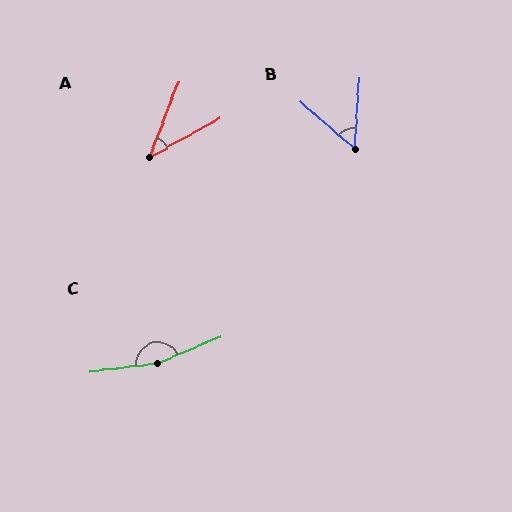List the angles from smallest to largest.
A (39°), B (52°), C (163°).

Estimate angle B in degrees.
Approximately 52 degrees.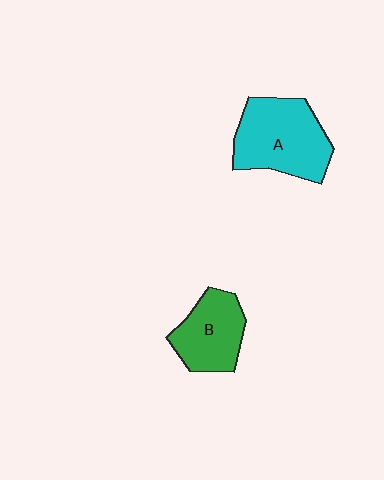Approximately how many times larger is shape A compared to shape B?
Approximately 1.4 times.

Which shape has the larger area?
Shape A (cyan).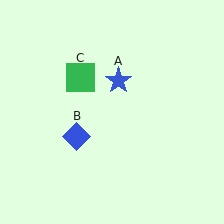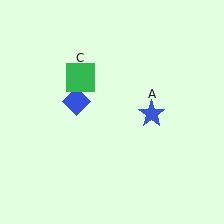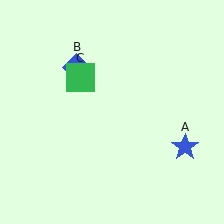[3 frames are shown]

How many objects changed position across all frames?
2 objects changed position: blue star (object A), blue diamond (object B).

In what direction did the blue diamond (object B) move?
The blue diamond (object B) moved up.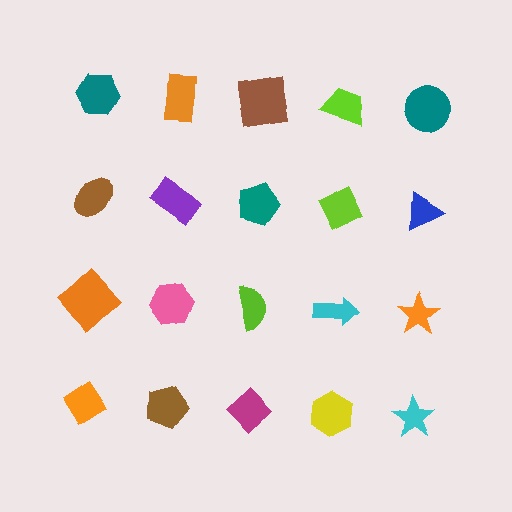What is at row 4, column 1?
An orange diamond.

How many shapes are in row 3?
5 shapes.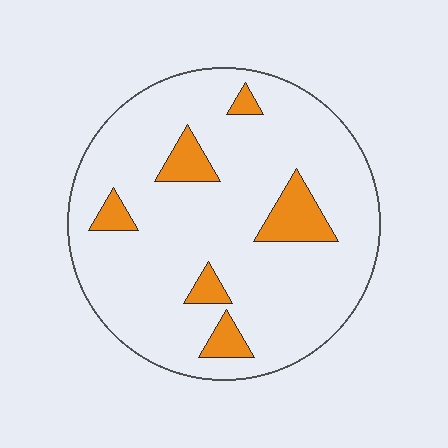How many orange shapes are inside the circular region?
6.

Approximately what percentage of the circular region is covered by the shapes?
Approximately 10%.